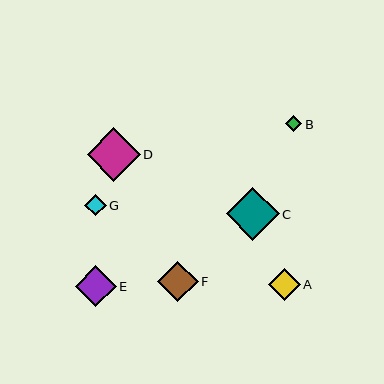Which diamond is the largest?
Diamond D is the largest with a size of approximately 53 pixels.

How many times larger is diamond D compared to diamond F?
Diamond D is approximately 1.3 times the size of diamond F.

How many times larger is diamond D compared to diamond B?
Diamond D is approximately 3.3 times the size of diamond B.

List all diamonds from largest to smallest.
From largest to smallest: D, C, F, E, A, G, B.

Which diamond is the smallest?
Diamond B is the smallest with a size of approximately 16 pixels.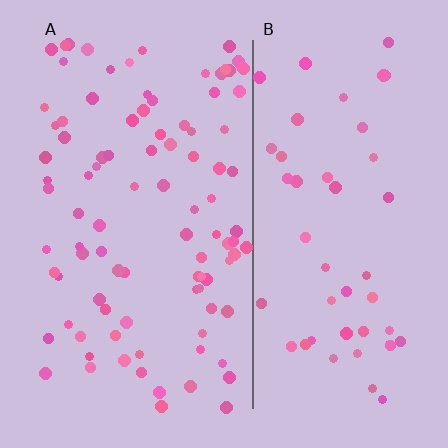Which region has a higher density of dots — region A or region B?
A (the left).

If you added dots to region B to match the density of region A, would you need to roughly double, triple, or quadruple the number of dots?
Approximately double.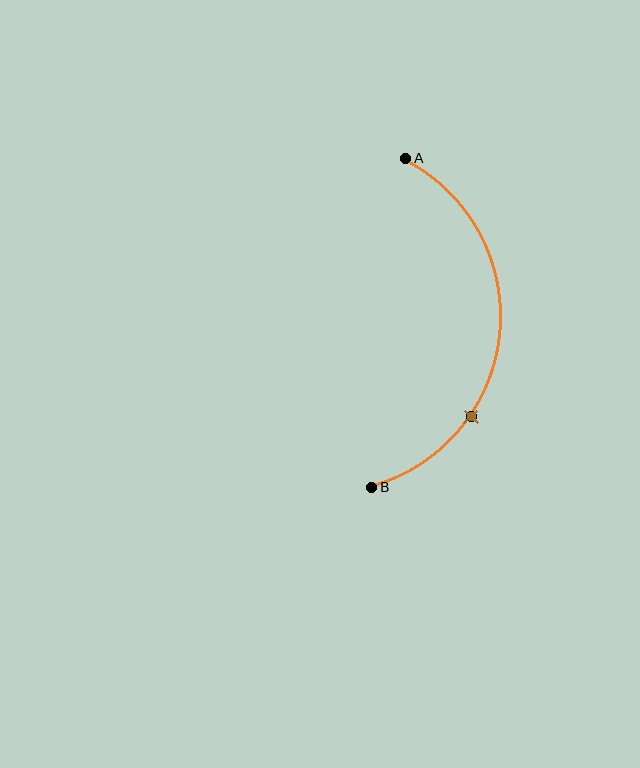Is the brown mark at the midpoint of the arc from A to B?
No. The brown mark lies on the arc but is closer to endpoint B. The arc midpoint would be at the point on the curve equidistant along the arc from both A and B.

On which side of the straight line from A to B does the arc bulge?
The arc bulges to the right of the straight line connecting A and B.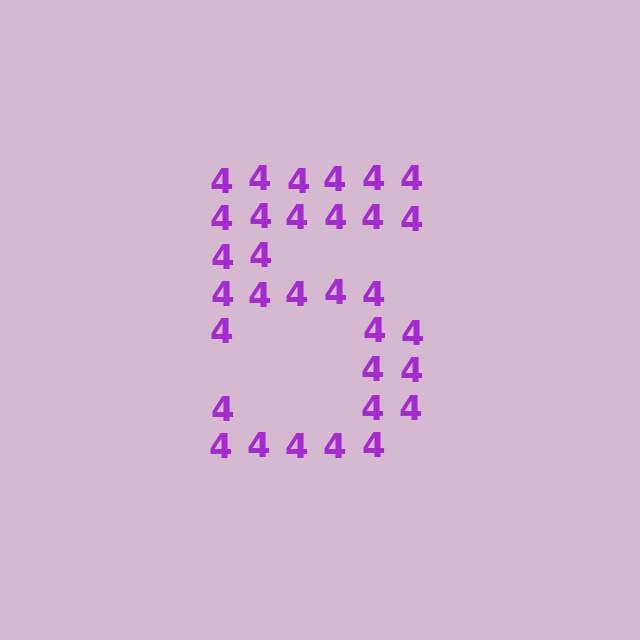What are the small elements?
The small elements are digit 4's.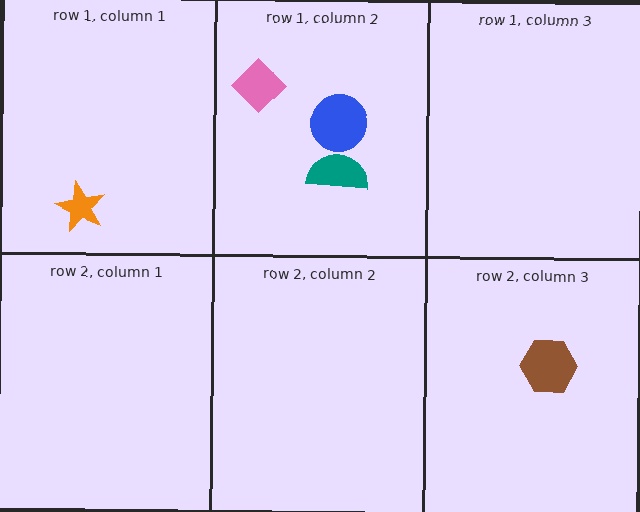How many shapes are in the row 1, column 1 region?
1.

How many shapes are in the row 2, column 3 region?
1.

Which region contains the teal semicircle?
The row 1, column 2 region.